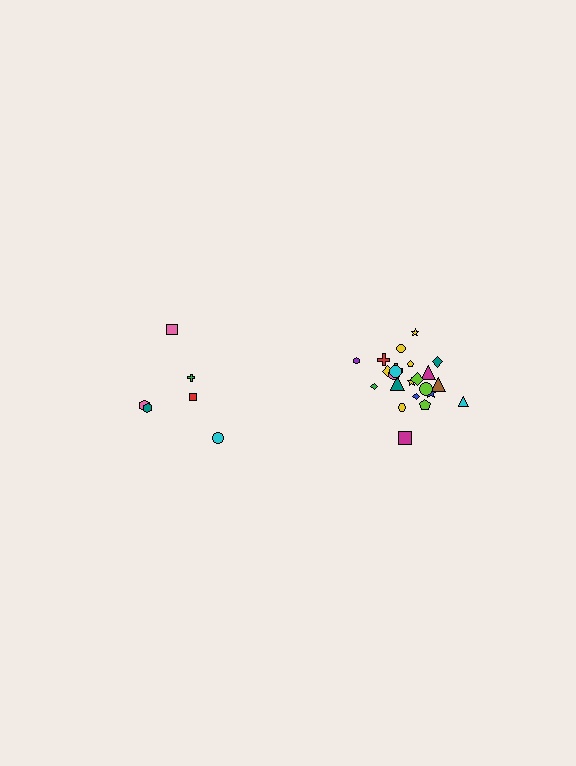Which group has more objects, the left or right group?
The right group.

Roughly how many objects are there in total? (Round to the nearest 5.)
Roughly 30 objects in total.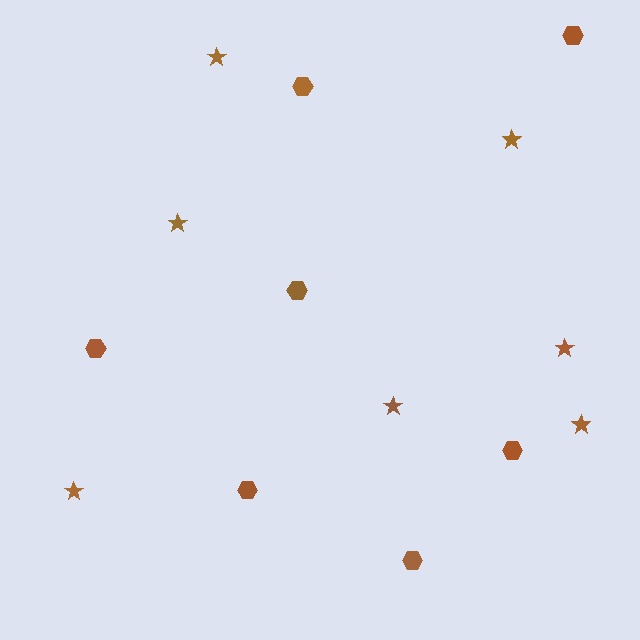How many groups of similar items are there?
There are 2 groups: one group of hexagons (7) and one group of stars (7).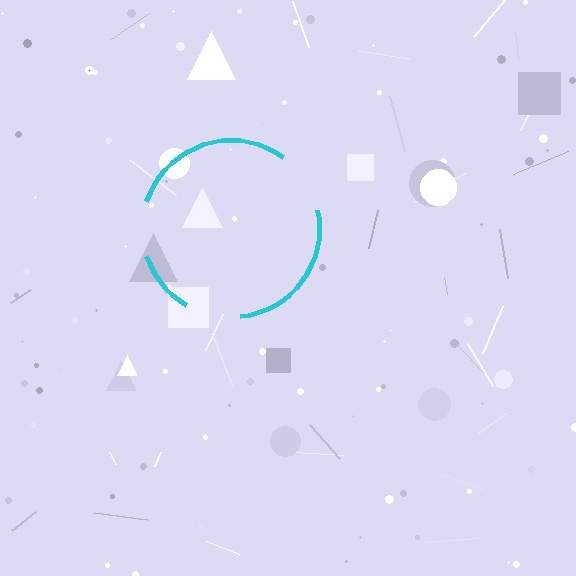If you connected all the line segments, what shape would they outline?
They would outline a circle.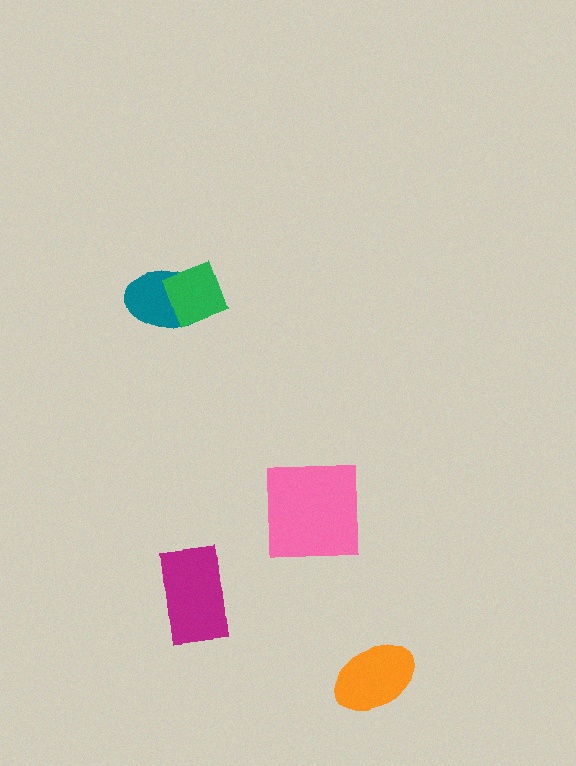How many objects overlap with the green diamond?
1 object overlaps with the green diamond.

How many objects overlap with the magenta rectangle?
0 objects overlap with the magenta rectangle.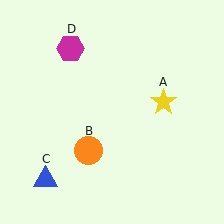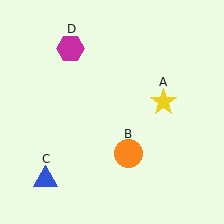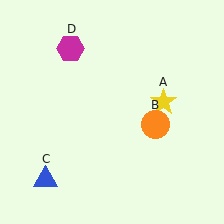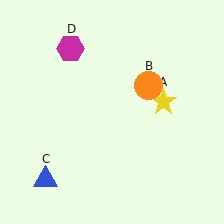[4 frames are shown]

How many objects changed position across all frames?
1 object changed position: orange circle (object B).